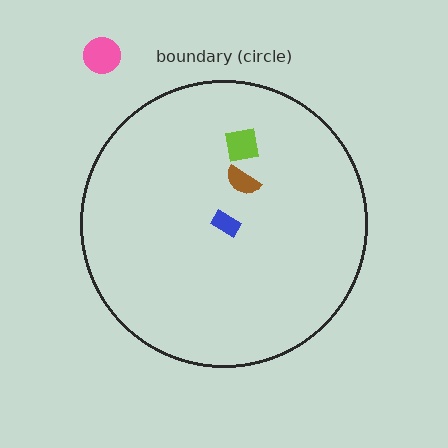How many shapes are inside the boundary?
3 inside, 1 outside.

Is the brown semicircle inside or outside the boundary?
Inside.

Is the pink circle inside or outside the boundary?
Outside.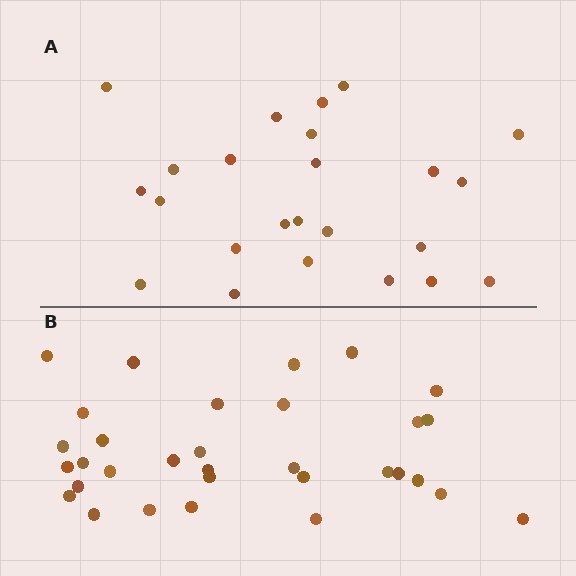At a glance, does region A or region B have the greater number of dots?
Region B (the bottom region) has more dots.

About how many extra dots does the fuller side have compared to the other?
Region B has roughly 8 or so more dots than region A.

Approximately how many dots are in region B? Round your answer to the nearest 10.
About 30 dots. (The exact count is 32, which rounds to 30.)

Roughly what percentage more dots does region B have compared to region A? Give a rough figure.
About 35% more.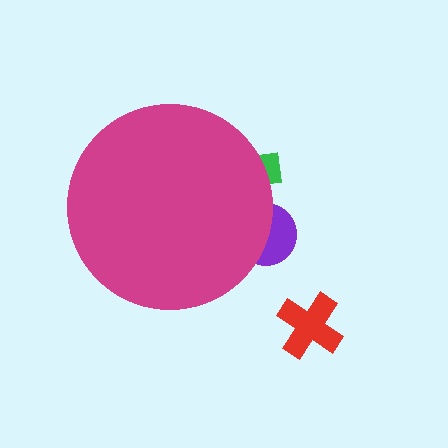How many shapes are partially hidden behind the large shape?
2 shapes are partially hidden.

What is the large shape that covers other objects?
A magenta circle.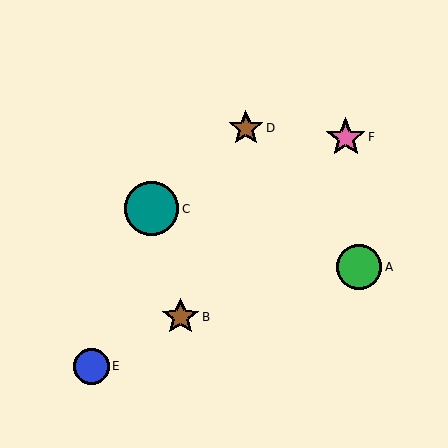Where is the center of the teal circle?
The center of the teal circle is at (152, 209).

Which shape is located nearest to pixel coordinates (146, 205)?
The teal circle (labeled C) at (152, 209) is nearest to that location.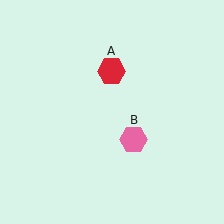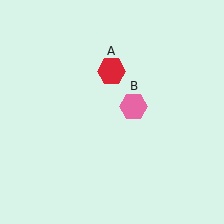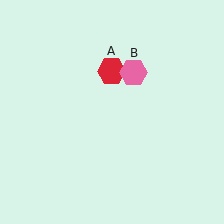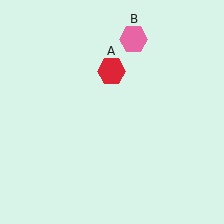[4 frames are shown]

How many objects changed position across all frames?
1 object changed position: pink hexagon (object B).